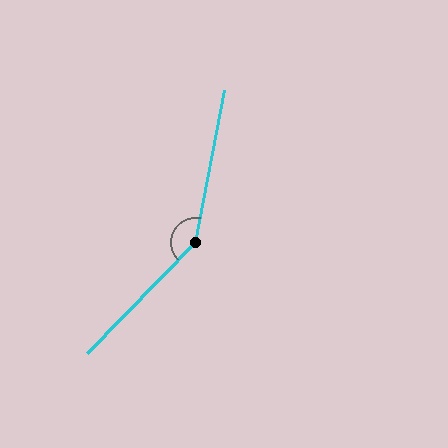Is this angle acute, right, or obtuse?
It is obtuse.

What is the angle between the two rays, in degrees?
Approximately 146 degrees.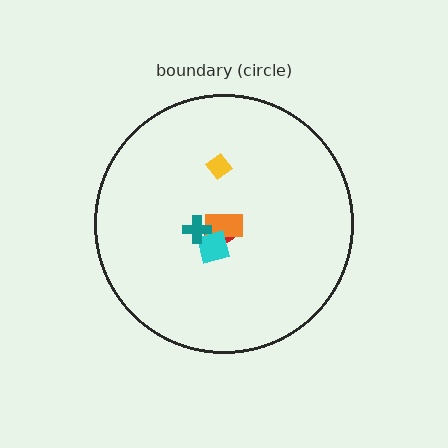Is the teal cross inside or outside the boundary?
Inside.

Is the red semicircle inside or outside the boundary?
Inside.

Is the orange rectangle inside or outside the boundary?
Inside.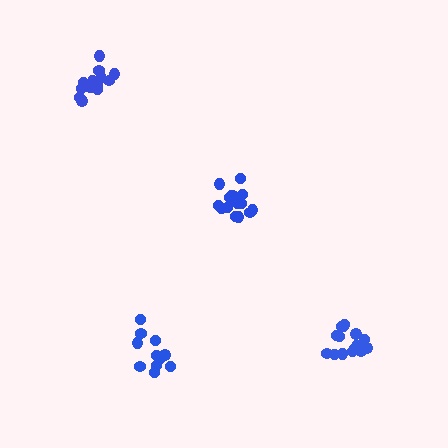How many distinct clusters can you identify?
There are 4 distinct clusters.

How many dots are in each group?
Group 1: 16 dots, Group 2: 15 dots, Group 3: 11 dots, Group 4: 14 dots (56 total).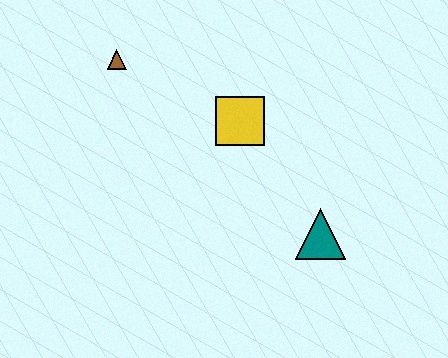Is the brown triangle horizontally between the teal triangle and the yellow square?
No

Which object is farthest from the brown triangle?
The teal triangle is farthest from the brown triangle.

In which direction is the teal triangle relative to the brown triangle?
The teal triangle is to the right of the brown triangle.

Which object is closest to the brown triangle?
The yellow square is closest to the brown triangle.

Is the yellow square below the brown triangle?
Yes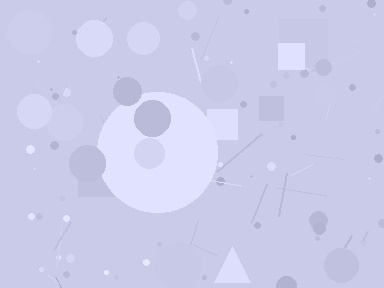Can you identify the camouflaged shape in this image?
The camouflaged shape is a circle.